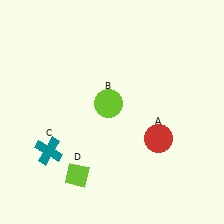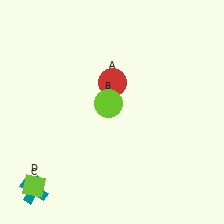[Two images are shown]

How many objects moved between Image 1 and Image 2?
3 objects moved between the two images.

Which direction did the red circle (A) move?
The red circle (A) moved up.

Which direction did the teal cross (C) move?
The teal cross (C) moved down.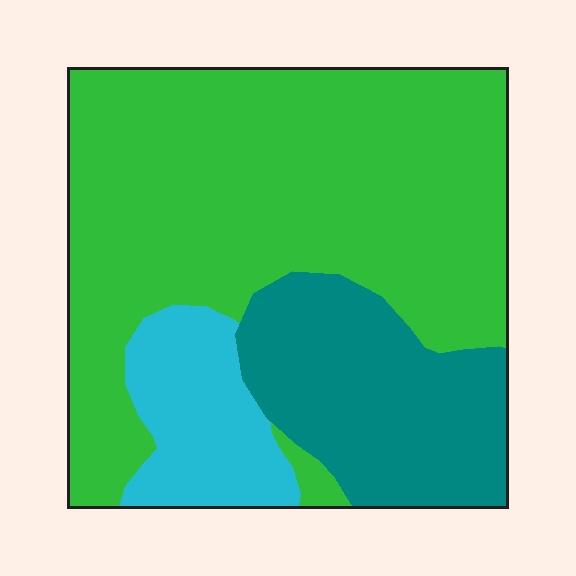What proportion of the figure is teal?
Teal covers roughly 25% of the figure.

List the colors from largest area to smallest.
From largest to smallest: green, teal, cyan.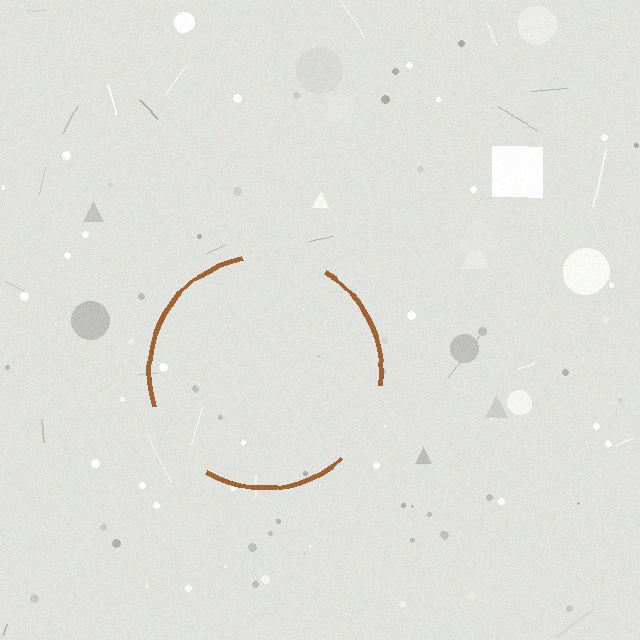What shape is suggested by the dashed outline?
The dashed outline suggests a circle.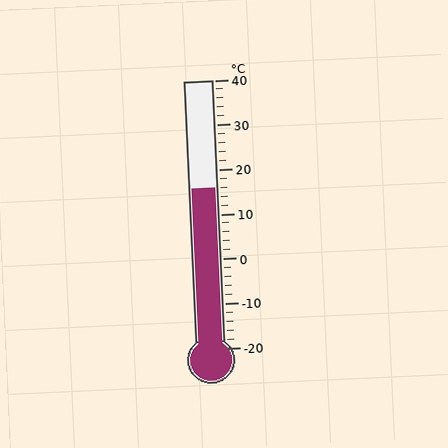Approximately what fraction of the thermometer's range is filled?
The thermometer is filled to approximately 60% of its range.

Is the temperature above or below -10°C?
The temperature is above -10°C.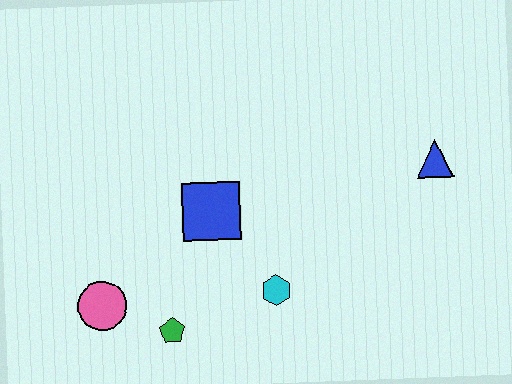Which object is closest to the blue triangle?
The cyan hexagon is closest to the blue triangle.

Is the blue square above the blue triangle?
No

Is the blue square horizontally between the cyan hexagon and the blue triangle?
No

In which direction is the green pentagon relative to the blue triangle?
The green pentagon is to the left of the blue triangle.